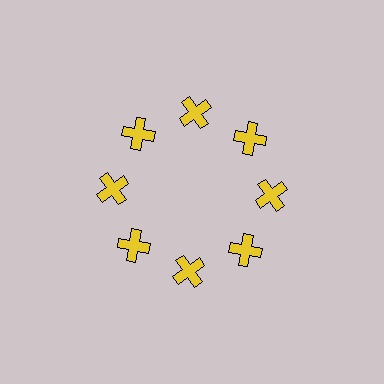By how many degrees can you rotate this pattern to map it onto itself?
The pattern maps onto itself every 45 degrees of rotation.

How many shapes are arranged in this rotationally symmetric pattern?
There are 8 shapes, arranged in 8 groups of 1.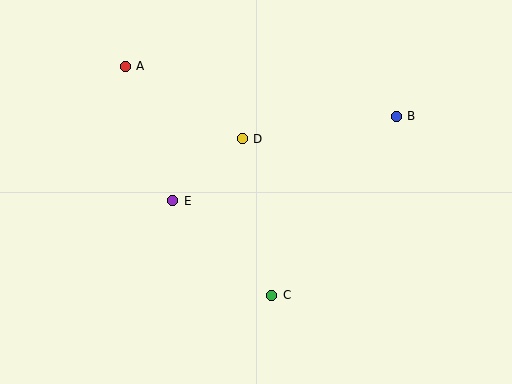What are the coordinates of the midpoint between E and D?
The midpoint between E and D is at (208, 170).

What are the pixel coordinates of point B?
Point B is at (396, 116).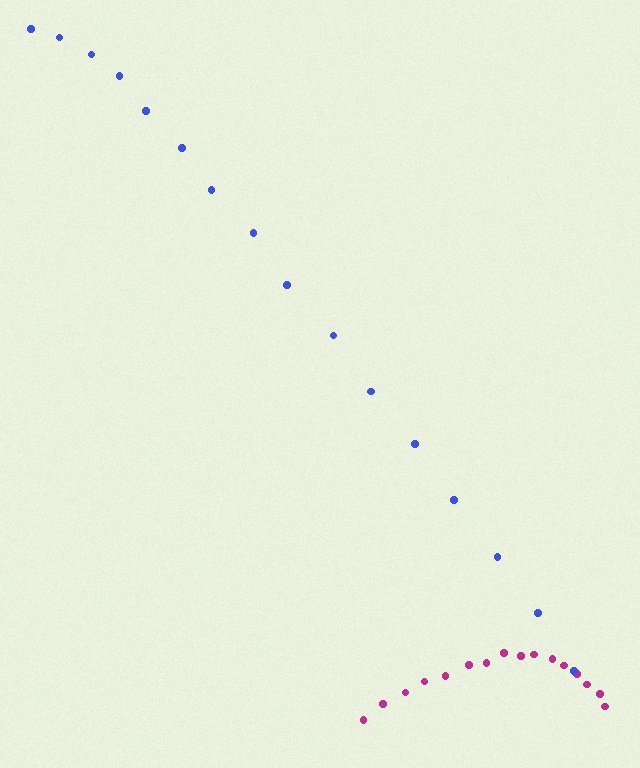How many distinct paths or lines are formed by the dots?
There are 2 distinct paths.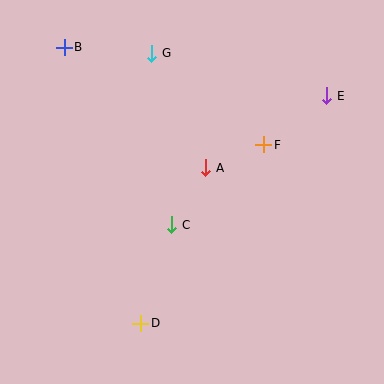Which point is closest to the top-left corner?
Point B is closest to the top-left corner.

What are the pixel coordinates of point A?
Point A is at (206, 168).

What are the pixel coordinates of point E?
Point E is at (327, 96).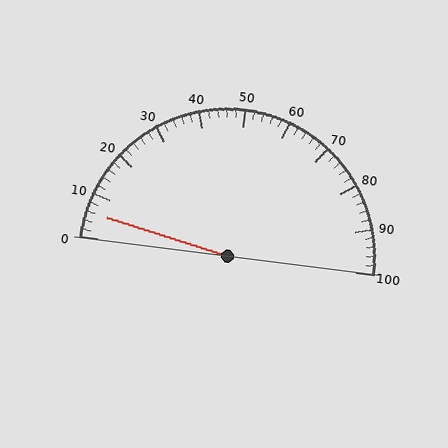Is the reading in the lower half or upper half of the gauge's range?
The reading is in the lower half of the range (0 to 100).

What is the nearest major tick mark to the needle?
The nearest major tick mark is 10.